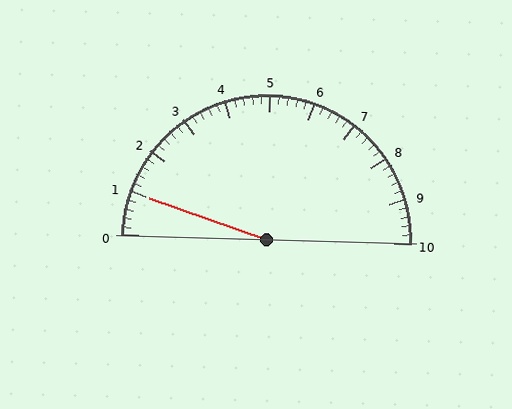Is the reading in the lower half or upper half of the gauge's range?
The reading is in the lower half of the range (0 to 10).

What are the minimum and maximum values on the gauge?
The gauge ranges from 0 to 10.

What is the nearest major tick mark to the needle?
The nearest major tick mark is 1.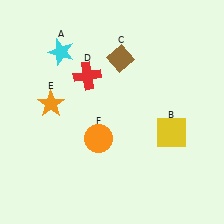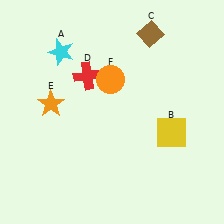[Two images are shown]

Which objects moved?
The objects that moved are: the brown diamond (C), the orange circle (F).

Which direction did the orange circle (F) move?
The orange circle (F) moved up.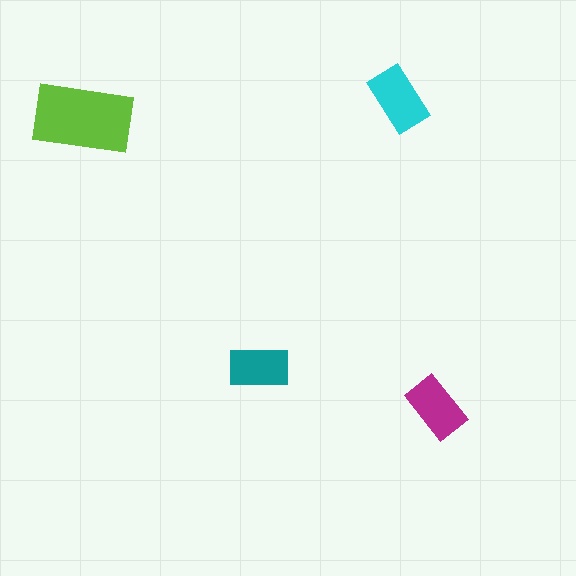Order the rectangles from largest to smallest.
the lime one, the cyan one, the magenta one, the teal one.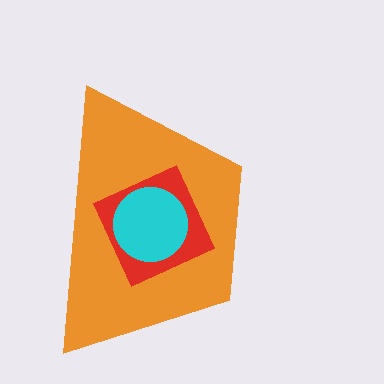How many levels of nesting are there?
3.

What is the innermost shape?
The cyan circle.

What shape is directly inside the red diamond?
The cyan circle.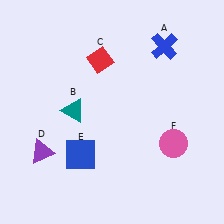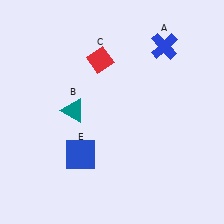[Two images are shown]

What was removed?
The pink circle (F), the purple triangle (D) were removed in Image 2.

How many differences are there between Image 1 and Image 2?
There are 2 differences between the two images.